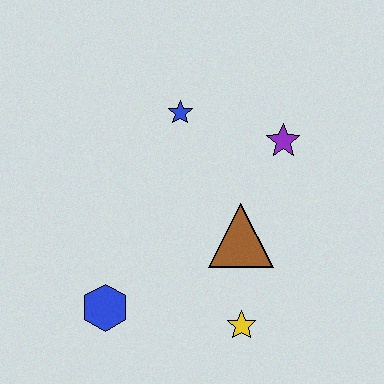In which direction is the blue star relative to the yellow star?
The blue star is above the yellow star.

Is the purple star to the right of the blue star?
Yes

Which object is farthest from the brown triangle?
The blue hexagon is farthest from the brown triangle.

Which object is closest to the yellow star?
The brown triangle is closest to the yellow star.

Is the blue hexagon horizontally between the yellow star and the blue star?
No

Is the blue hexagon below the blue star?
Yes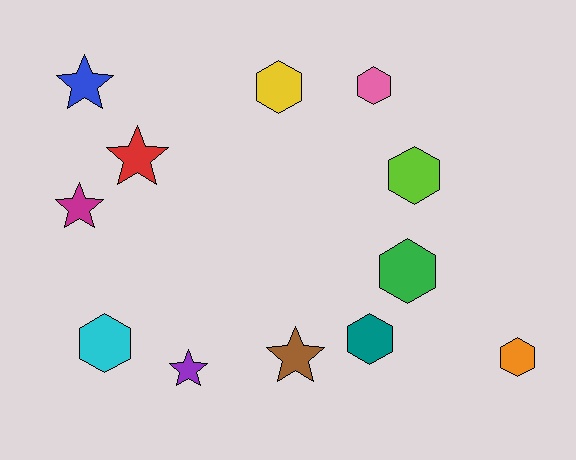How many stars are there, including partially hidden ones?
There are 5 stars.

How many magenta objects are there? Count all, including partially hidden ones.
There is 1 magenta object.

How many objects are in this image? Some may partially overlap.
There are 12 objects.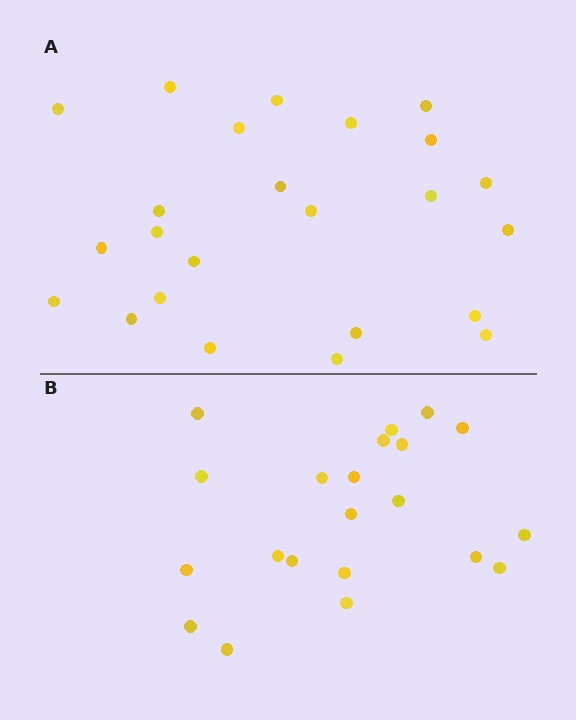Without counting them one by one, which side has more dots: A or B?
Region A (the top region) has more dots.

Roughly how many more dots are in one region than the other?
Region A has just a few more — roughly 2 or 3 more dots than region B.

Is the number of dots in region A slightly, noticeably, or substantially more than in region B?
Region A has only slightly more — the two regions are fairly close. The ratio is roughly 1.1 to 1.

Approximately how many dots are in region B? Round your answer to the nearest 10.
About 20 dots. (The exact count is 21, which rounds to 20.)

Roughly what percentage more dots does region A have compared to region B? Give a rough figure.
About 15% more.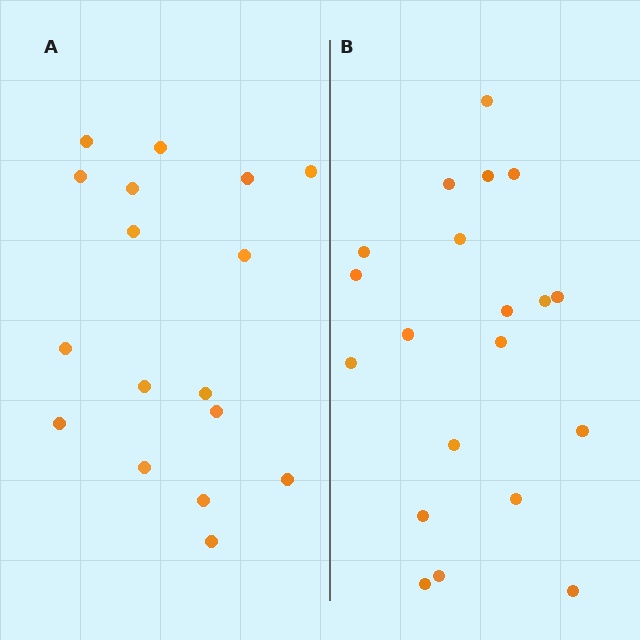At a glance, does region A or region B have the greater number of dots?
Region B (the right region) has more dots.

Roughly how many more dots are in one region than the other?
Region B has just a few more — roughly 2 or 3 more dots than region A.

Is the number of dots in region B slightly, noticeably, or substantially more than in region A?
Region B has only slightly more — the two regions are fairly close. The ratio is roughly 1.2 to 1.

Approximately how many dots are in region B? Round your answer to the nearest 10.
About 20 dots.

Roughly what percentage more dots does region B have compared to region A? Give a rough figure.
About 20% more.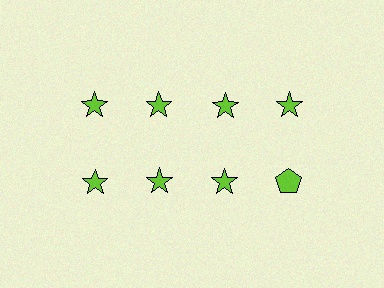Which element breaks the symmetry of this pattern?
The lime pentagon in the second row, second from right column breaks the symmetry. All other shapes are lime stars.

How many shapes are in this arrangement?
There are 8 shapes arranged in a grid pattern.